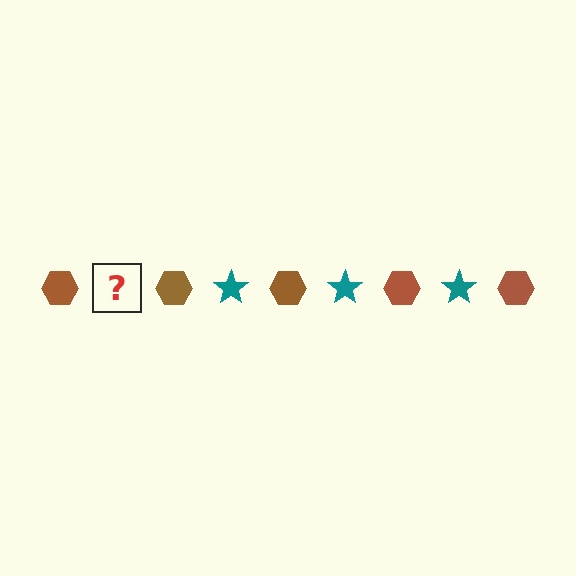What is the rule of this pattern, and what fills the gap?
The rule is that the pattern alternates between brown hexagon and teal star. The gap should be filled with a teal star.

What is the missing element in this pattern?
The missing element is a teal star.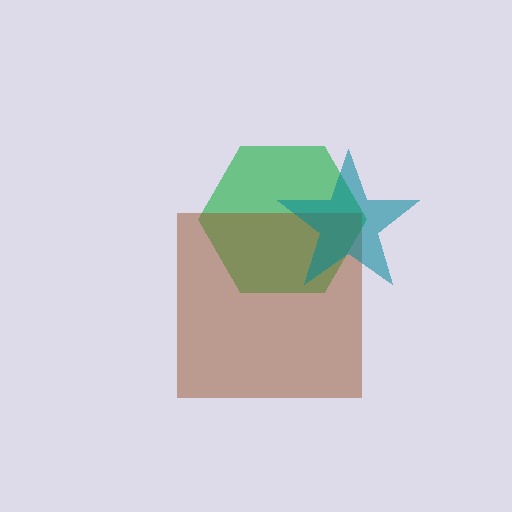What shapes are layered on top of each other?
The layered shapes are: a green hexagon, a brown square, a teal star.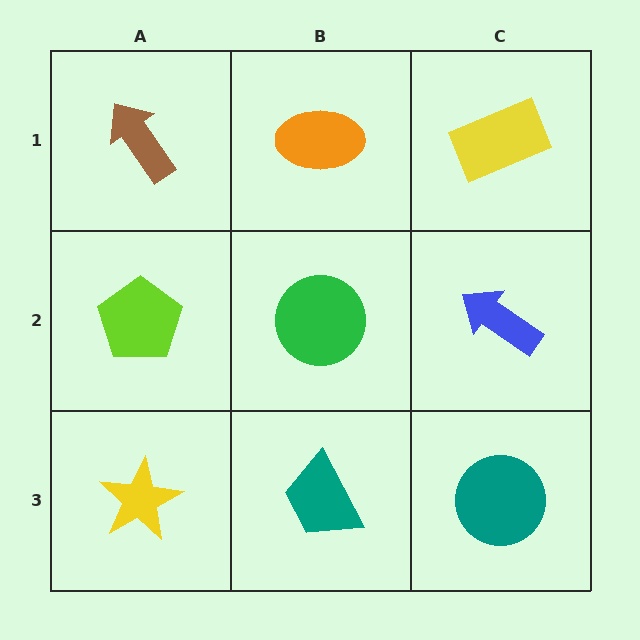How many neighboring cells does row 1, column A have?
2.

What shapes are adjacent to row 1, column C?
A blue arrow (row 2, column C), an orange ellipse (row 1, column B).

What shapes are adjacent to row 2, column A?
A brown arrow (row 1, column A), a yellow star (row 3, column A), a green circle (row 2, column B).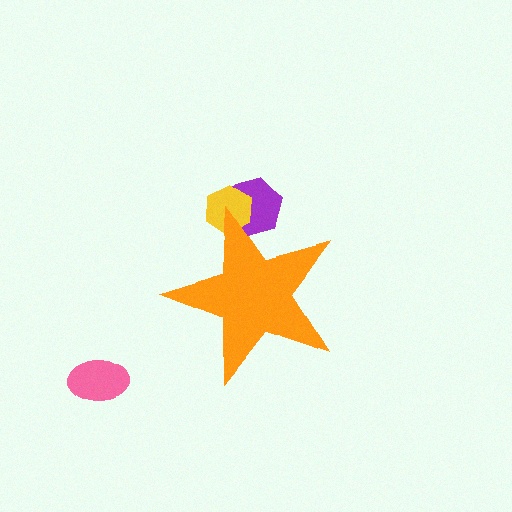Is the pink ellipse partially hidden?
No, the pink ellipse is fully visible.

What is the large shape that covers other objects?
An orange star.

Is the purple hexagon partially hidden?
Yes, the purple hexagon is partially hidden behind the orange star.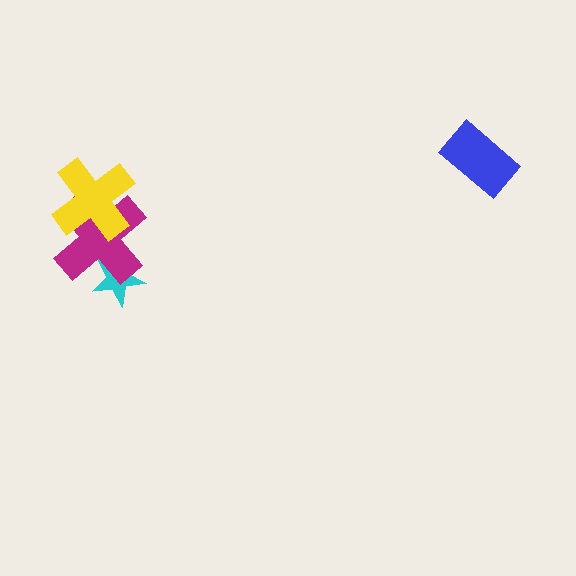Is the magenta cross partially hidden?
Yes, it is partially covered by another shape.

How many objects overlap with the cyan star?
1 object overlaps with the cyan star.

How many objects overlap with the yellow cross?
1 object overlaps with the yellow cross.